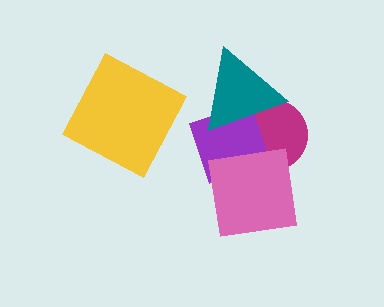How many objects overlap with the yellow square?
0 objects overlap with the yellow square.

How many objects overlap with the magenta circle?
3 objects overlap with the magenta circle.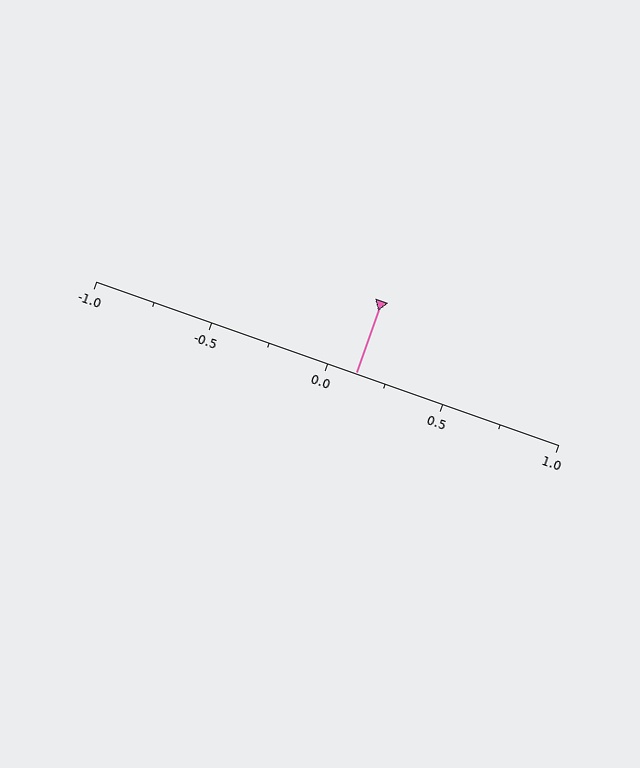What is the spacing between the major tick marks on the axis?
The major ticks are spaced 0.5 apart.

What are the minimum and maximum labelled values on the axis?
The axis runs from -1.0 to 1.0.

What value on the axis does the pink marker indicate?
The marker indicates approximately 0.12.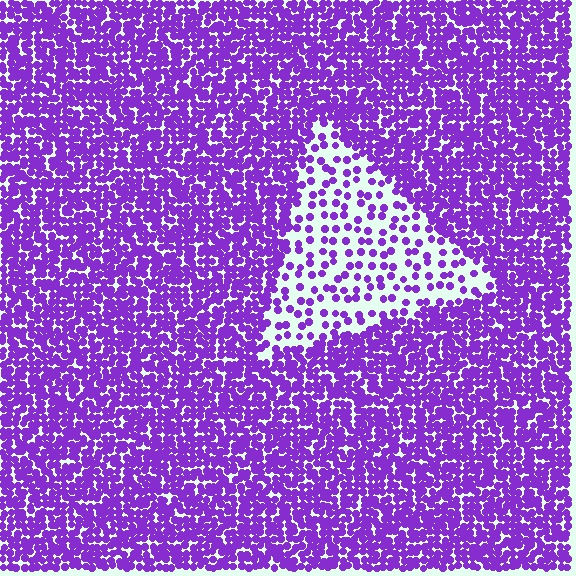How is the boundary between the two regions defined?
The boundary is defined by a change in element density (approximately 3.0x ratio). All elements are the same color, size, and shape.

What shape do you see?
I see a triangle.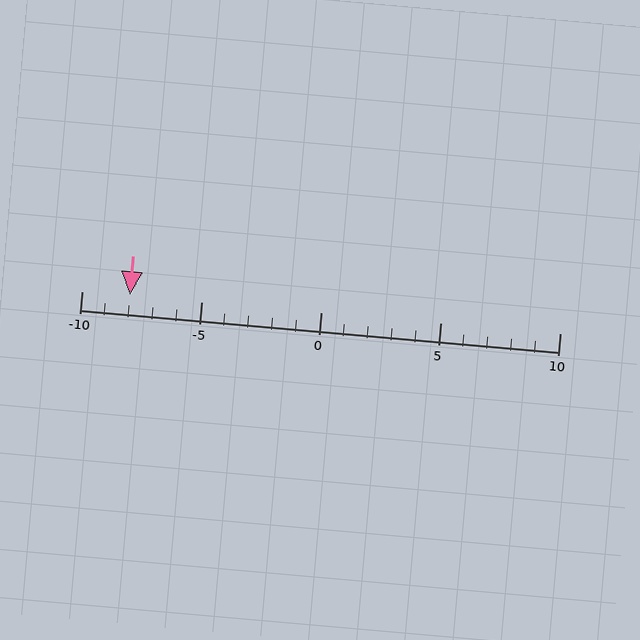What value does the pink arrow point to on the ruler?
The pink arrow points to approximately -8.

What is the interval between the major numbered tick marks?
The major tick marks are spaced 5 units apart.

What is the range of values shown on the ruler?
The ruler shows values from -10 to 10.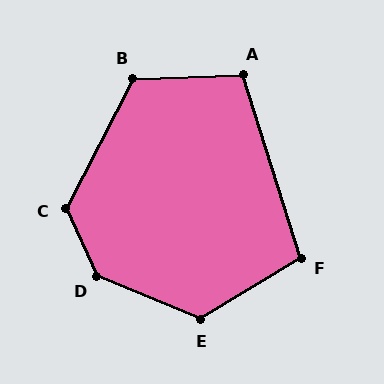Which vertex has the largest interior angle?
D, at approximately 137 degrees.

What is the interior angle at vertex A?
Approximately 106 degrees (obtuse).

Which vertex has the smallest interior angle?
F, at approximately 104 degrees.